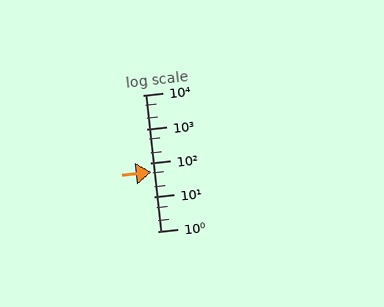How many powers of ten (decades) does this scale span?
The scale spans 4 decades, from 1 to 10000.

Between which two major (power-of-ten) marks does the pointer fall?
The pointer is between 10 and 100.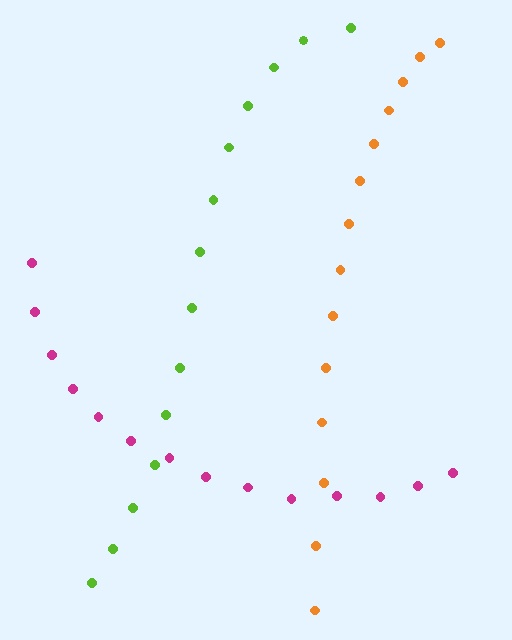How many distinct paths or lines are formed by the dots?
There are 3 distinct paths.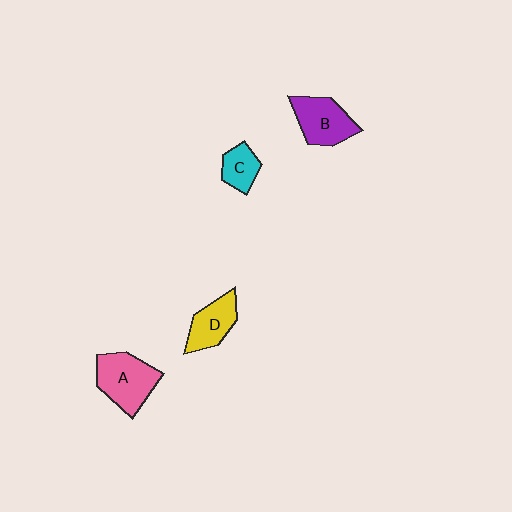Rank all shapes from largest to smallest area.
From largest to smallest: A (pink), B (purple), D (yellow), C (cyan).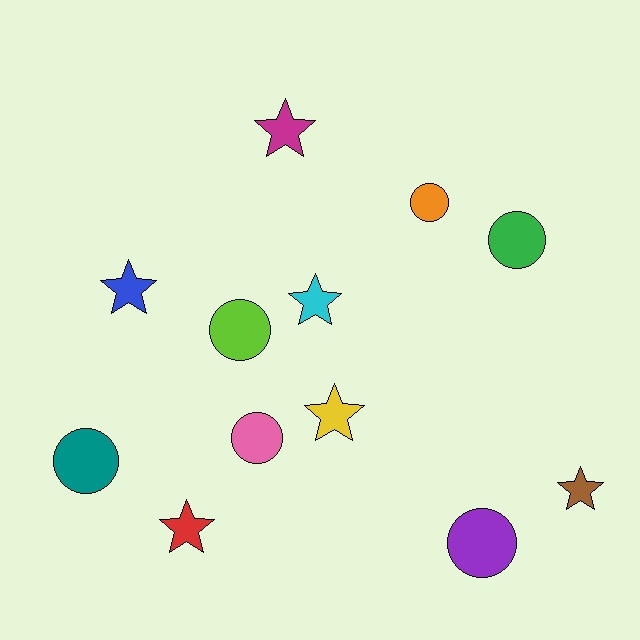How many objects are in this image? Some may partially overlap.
There are 12 objects.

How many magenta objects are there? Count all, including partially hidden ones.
There is 1 magenta object.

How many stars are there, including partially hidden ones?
There are 6 stars.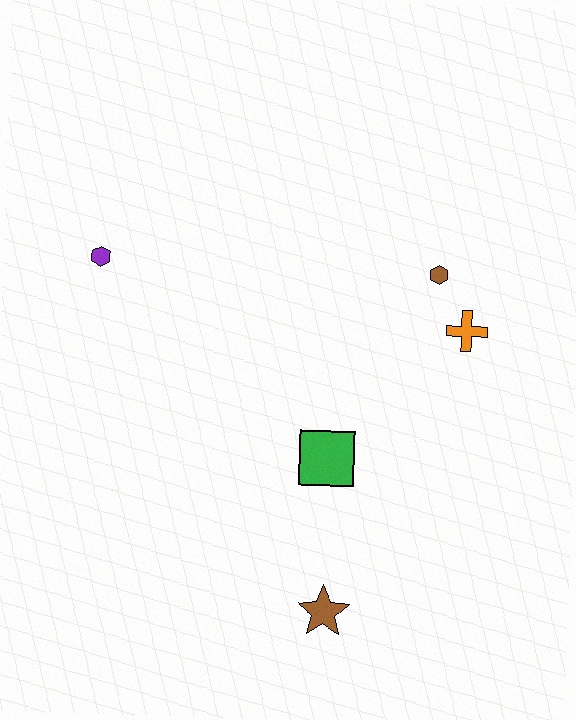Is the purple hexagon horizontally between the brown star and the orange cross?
No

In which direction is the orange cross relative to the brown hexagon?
The orange cross is below the brown hexagon.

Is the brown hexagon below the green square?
No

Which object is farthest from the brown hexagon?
The brown star is farthest from the brown hexagon.